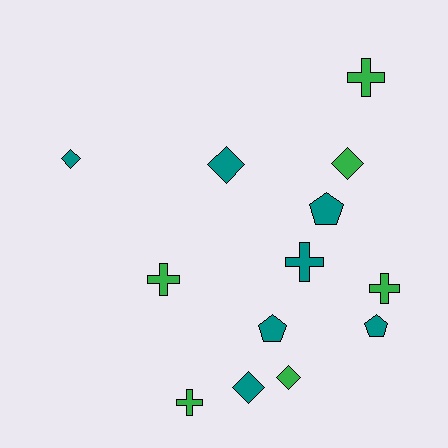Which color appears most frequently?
Teal, with 7 objects.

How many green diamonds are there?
There are 2 green diamonds.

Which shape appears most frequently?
Cross, with 5 objects.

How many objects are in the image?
There are 13 objects.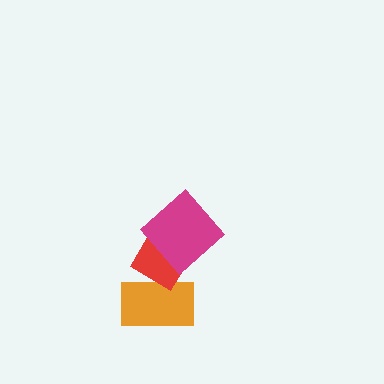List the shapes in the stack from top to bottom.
From top to bottom: the magenta diamond, the red diamond, the orange rectangle.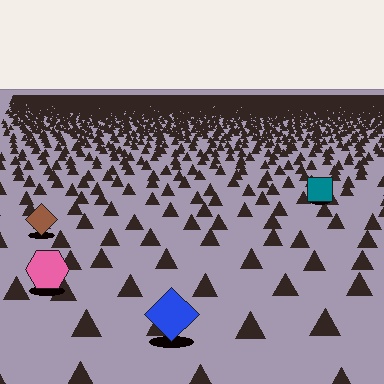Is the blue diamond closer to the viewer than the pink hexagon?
Yes. The blue diamond is closer — you can tell from the texture gradient: the ground texture is coarser near it.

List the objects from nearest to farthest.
From nearest to farthest: the blue diamond, the pink hexagon, the brown diamond, the teal square.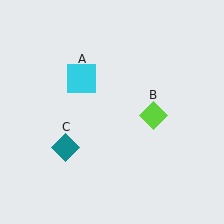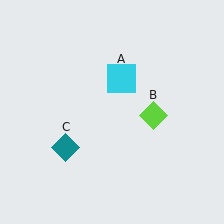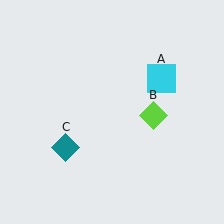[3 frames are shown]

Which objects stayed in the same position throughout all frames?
Lime diamond (object B) and teal diamond (object C) remained stationary.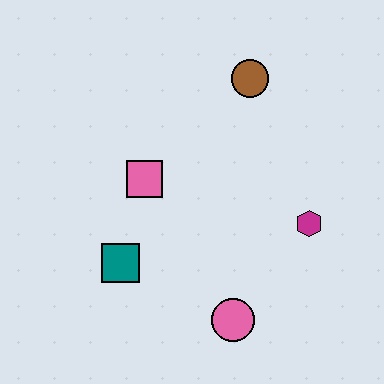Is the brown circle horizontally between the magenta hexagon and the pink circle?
Yes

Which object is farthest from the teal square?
The brown circle is farthest from the teal square.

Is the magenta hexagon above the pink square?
No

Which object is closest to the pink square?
The teal square is closest to the pink square.